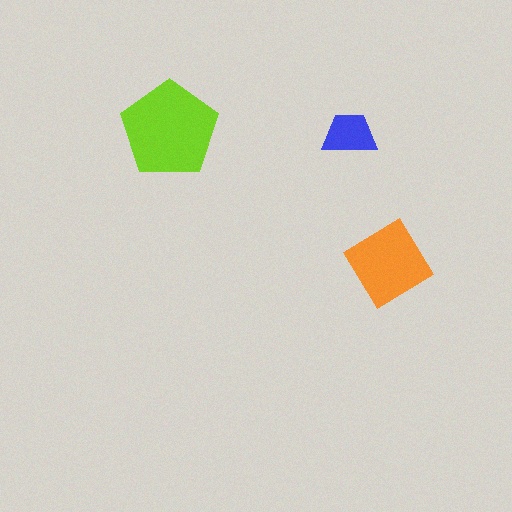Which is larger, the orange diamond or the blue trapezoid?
The orange diamond.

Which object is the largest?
The lime pentagon.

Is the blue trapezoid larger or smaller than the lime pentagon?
Smaller.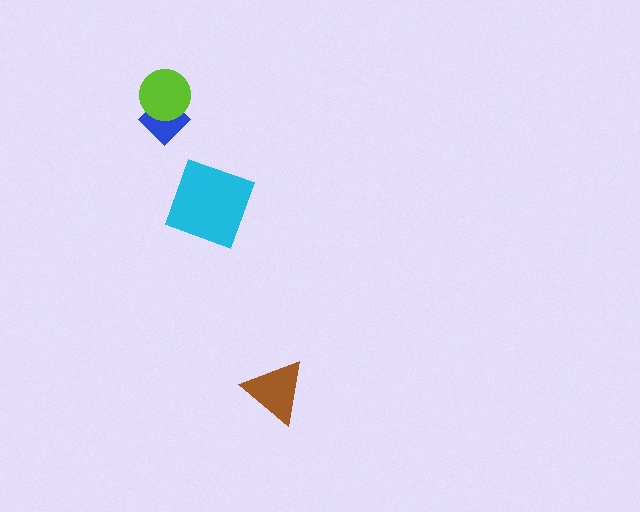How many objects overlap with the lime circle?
1 object overlaps with the lime circle.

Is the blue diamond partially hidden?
Yes, it is partially covered by another shape.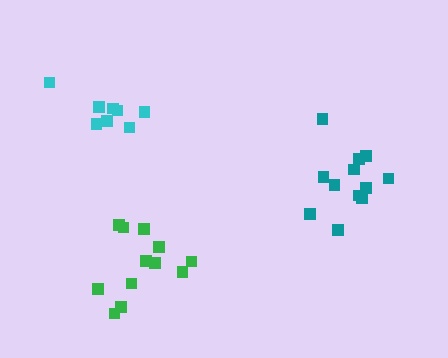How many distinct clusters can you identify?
There are 3 distinct clusters.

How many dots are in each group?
Group 1: 8 dots, Group 2: 12 dots, Group 3: 12 dots (32 total).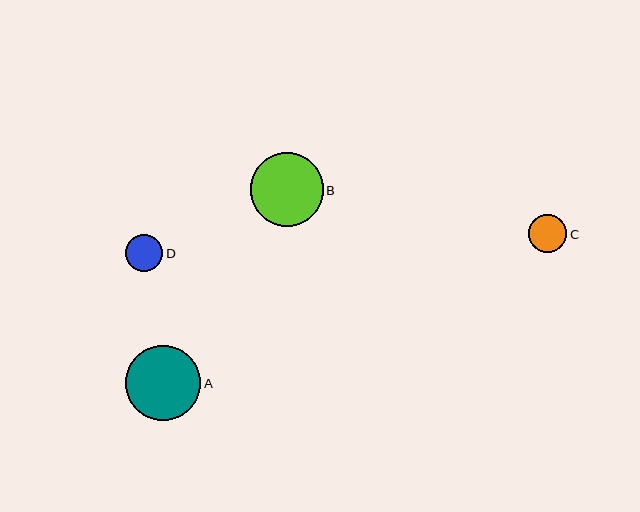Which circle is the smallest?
Circle D is the smallest with a size of approximately 37 pixels.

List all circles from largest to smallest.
From largest to smallest: A, B, C, D.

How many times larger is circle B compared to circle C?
Circle B is approximately 1.9 times the size of circle C.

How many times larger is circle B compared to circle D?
Circle B is approximately 2.0 times the size of circle D.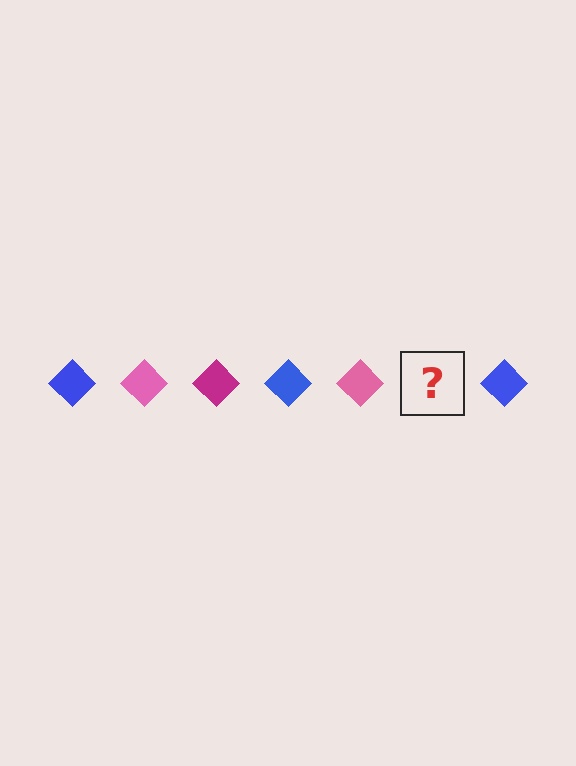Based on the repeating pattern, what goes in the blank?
The blank should be a magenta diamond.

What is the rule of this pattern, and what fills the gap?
The rule is that the pattern cycles through blue, pink, magenta diamonds. The gap should be filled with a magenta diamond.